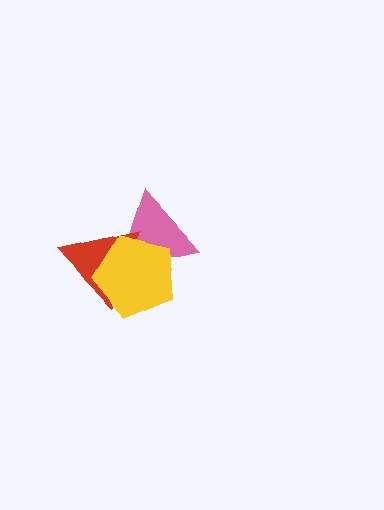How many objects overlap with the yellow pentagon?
2 objects overlap with the yellow pentagon.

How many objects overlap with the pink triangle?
2 objects overlap with the pink triangle.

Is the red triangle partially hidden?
Yes, it is partially covered by another shape.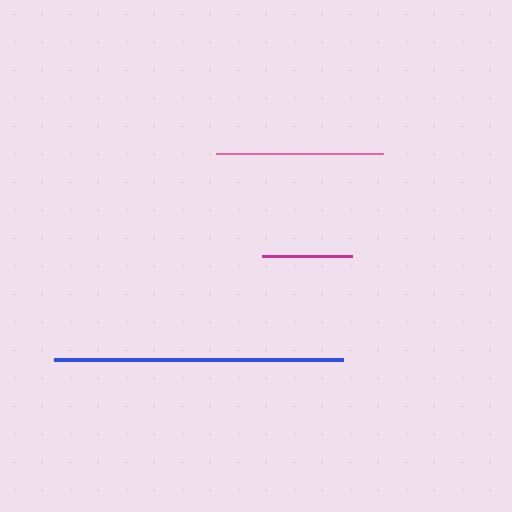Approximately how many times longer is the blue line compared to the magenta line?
The blue line is approximately 3.2 times the length of the magenta line.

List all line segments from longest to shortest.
From longest to shortest: blue, pink, magenta.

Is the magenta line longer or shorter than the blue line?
The blue line is longer than the magenta line.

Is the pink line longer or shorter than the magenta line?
The pink line is longer than the magenta line.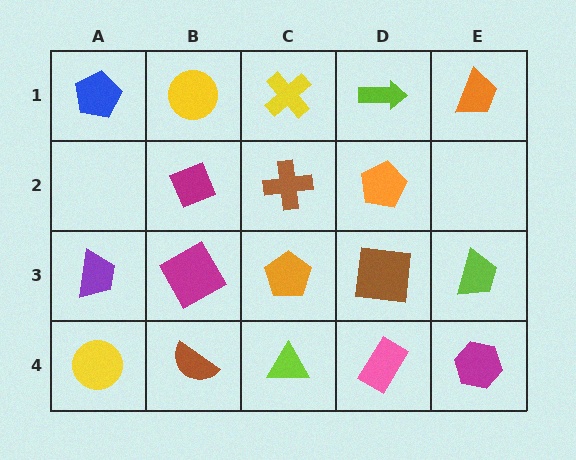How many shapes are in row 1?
5 shapes.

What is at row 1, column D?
A lime arrow.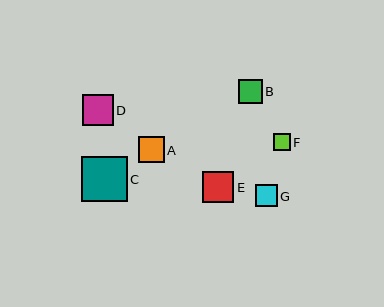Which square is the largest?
Square C is the largest with a size of approximately 46 pixels.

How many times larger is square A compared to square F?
Square A is approximately 1.6 times the size of square F.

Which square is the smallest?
Square F is the smallest with a size of approximately 17 pixels.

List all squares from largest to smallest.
From largest to smallest: C, E, D, A, B, G, F.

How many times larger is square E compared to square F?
Square E is approximately 1.9 times the size of square F.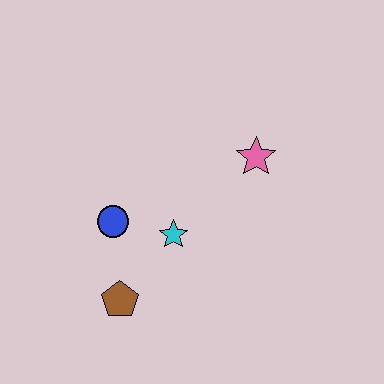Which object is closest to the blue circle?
The cyan star is closest to the blue circle.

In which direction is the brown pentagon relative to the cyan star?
The brown pentagon is below the cyan star.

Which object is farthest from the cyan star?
The pink star is farthest from the cyan star.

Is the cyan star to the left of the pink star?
Yes